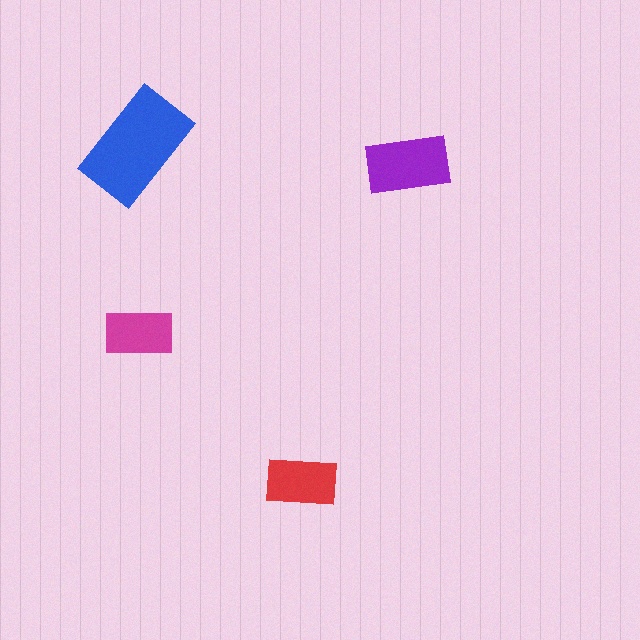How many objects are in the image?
There are 4 objects in the image.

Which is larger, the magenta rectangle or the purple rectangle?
The purple one.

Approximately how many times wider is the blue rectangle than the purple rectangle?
About 1.5 times wider.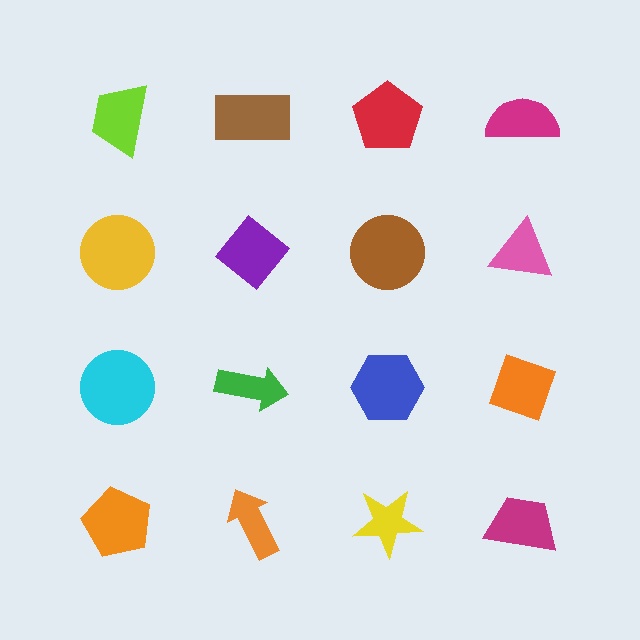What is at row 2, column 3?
A brown circle.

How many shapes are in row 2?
4 shapes.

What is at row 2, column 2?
A purple diamond.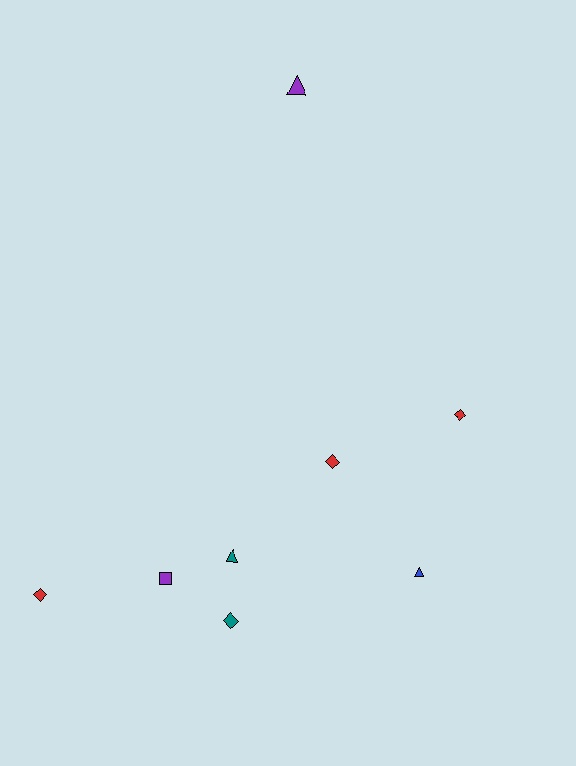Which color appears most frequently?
Red, with 3 objects.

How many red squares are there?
There are no red squares.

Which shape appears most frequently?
Diamond, with 4 objects.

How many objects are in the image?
There are 8 objects.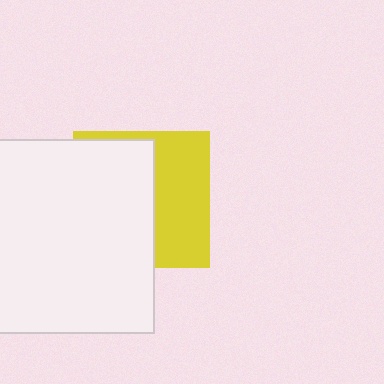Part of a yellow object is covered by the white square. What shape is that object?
It is a square.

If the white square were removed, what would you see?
You would see the complete yellow square.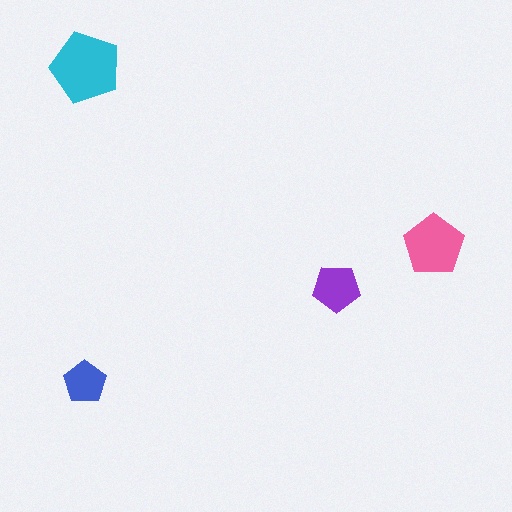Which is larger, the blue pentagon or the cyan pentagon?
The cyan one.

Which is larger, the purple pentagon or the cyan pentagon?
The cyan one.